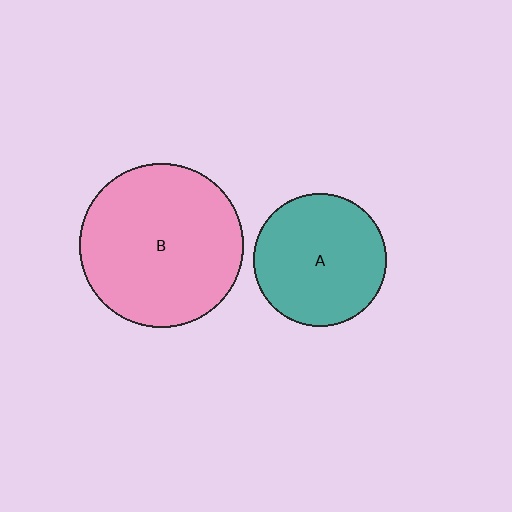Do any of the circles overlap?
No, none of the circles overlap.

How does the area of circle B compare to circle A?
Approximately 1.5 times.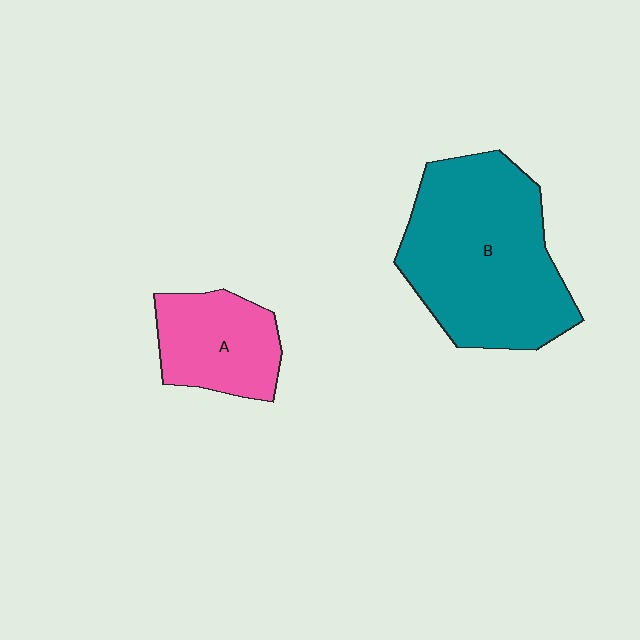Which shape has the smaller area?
Shape A (pink).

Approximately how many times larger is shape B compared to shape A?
Approximately 2.2 times.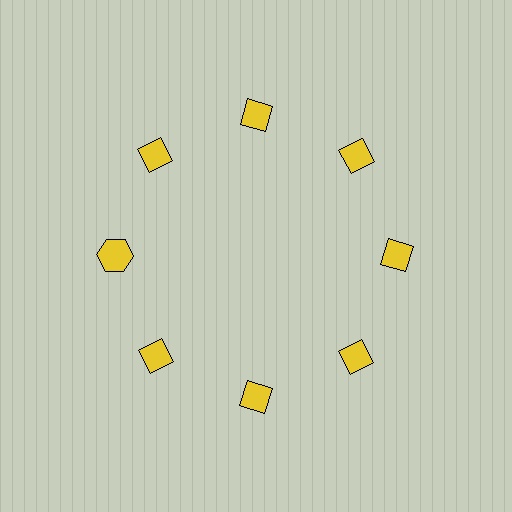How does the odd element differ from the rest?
It has a different shape: hexagon instead of diamond.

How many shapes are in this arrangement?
There are 8 shapes arranged in a ring pattern.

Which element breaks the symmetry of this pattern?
The yellow hexagon at roughly the 9 o'clock position breaks the symmetry. All other shapes are yellow diamonds.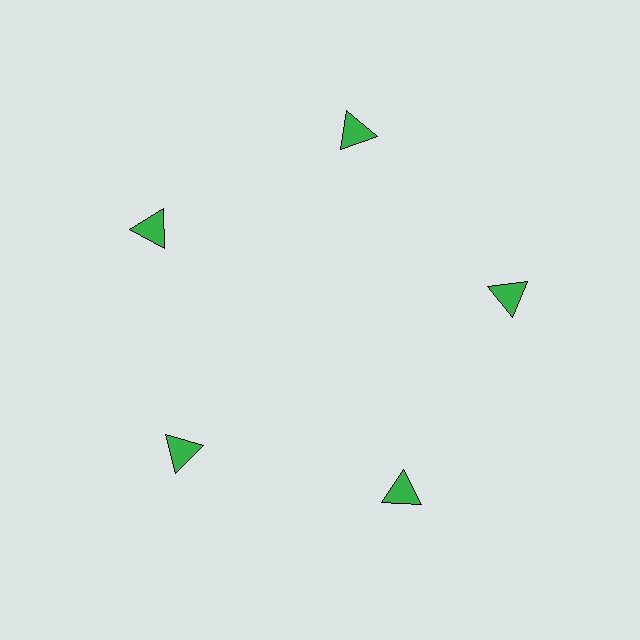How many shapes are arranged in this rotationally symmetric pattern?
There are 5 shapes, arranged in 5 groups of 1.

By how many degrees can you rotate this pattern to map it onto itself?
The pattern maps onto itself every 72 degrees of rotation.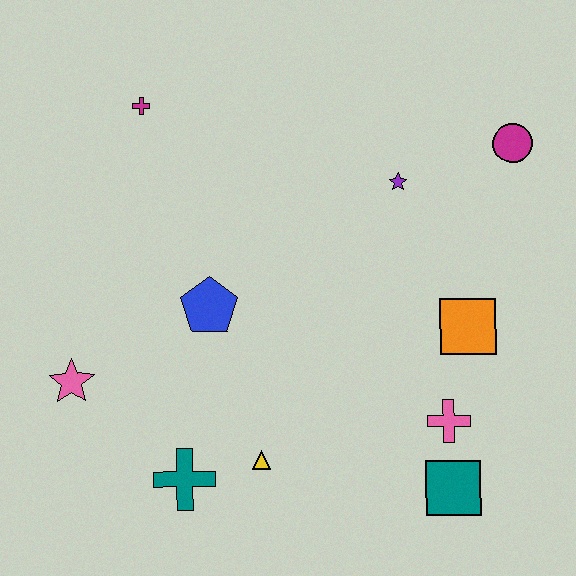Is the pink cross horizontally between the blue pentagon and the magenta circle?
Yes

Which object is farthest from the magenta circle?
The pink star is farthest from the magenta circle.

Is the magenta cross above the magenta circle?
Yes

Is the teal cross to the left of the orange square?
Yes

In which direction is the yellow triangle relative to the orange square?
The yellow triangle is to the left of the orange square.